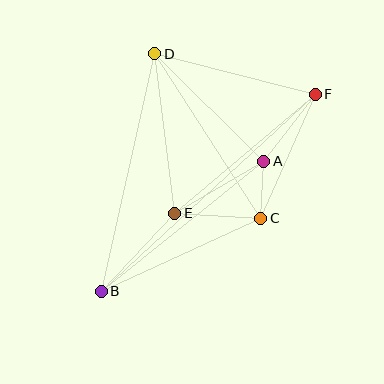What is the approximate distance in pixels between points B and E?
The distance between B and E is approximately 108 pixels.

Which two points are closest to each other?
Points A and C are closest to each other.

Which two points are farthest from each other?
Points B and F are farthest from each other.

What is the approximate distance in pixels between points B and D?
The distance between B and D is approximately 244 pixels.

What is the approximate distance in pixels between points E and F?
The distance between E and F is approximately 184 pixels.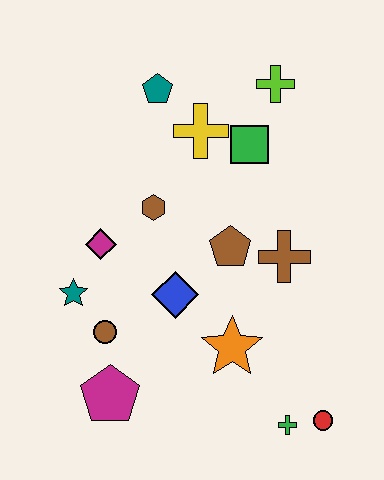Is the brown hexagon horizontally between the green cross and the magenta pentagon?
Yes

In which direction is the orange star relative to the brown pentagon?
The orange star is below the brown pentagon.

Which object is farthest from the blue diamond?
The lime cross is farthest from the blue diamond.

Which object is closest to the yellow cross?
The green square is closest to the yellow cross.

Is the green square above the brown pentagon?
Yes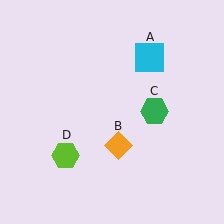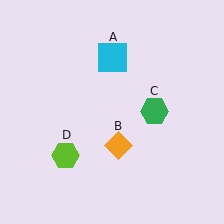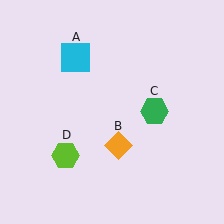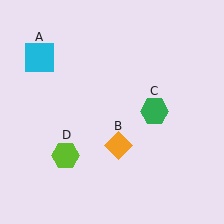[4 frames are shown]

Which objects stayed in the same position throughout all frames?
Orange diamond (object B) and green hexagon (object C) and lime hexagon (object D) remained stationary.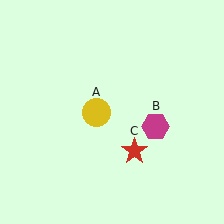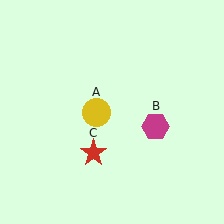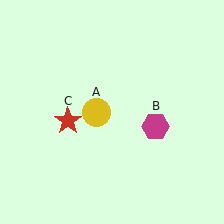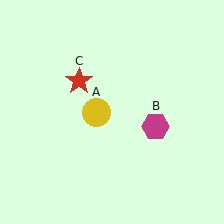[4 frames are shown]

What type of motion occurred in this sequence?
The red star (object C) rotated clockwise around the center of the scene.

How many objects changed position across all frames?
1 object changed position: red star (object C).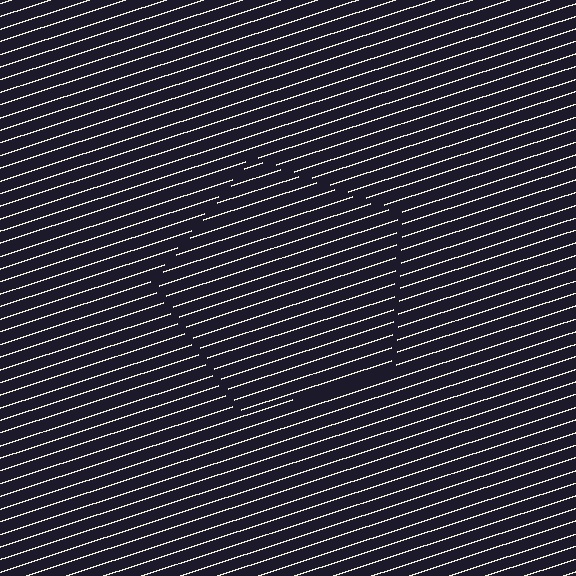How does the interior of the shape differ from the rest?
The interior of the shape contains the same grating, shifted by half a period — the contour is defined by the phase discontinuity where line-ends from the inner and outer gratings abut.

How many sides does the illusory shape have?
5 sides — the line-ends trace a pentagon.